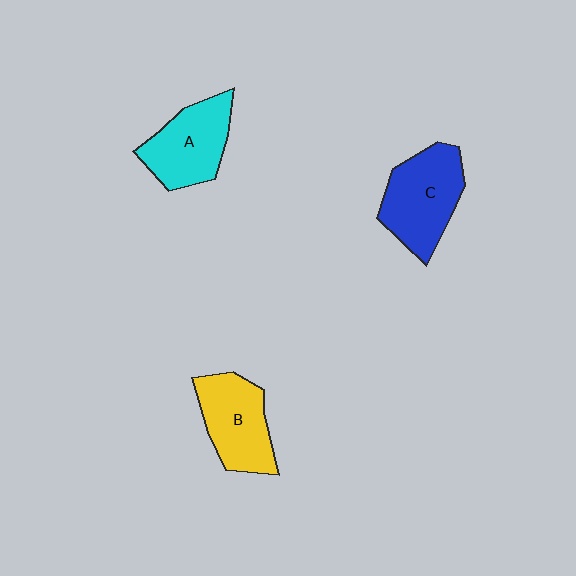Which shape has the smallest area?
Shape A (cyan).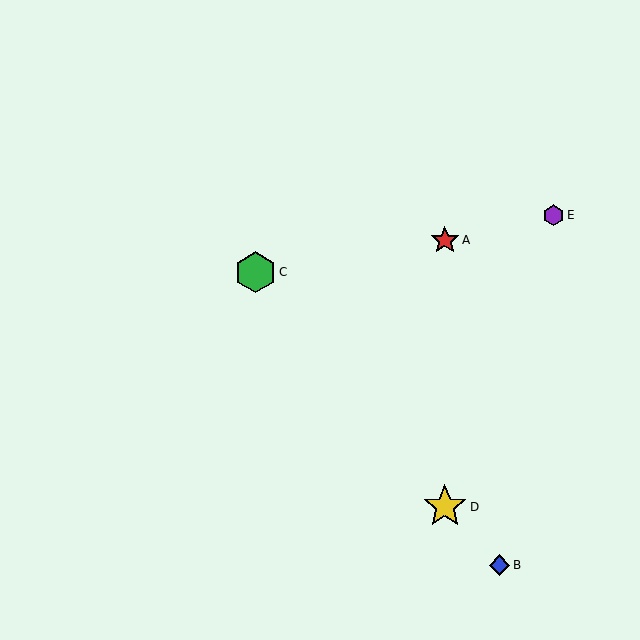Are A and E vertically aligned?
No, A is at x≈445 and E is at x≈553.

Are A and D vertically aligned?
Yes, both are at x≈445.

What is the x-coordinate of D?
Object D is at x≈445.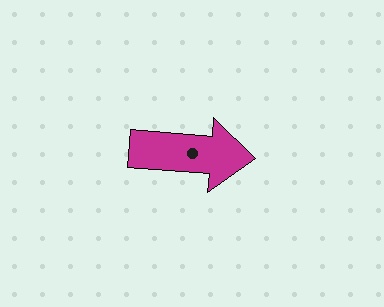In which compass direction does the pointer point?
East.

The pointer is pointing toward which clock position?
Roughly 3 o'clock.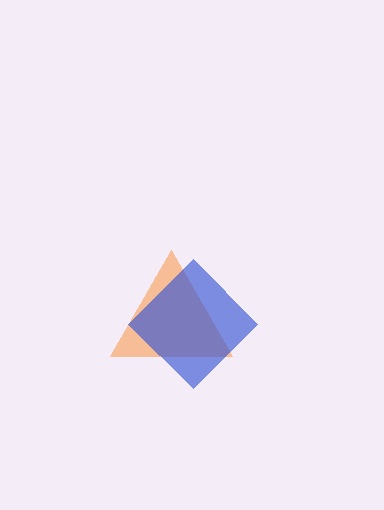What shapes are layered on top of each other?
The layered shapes are: an orange triangle, a blue diamond.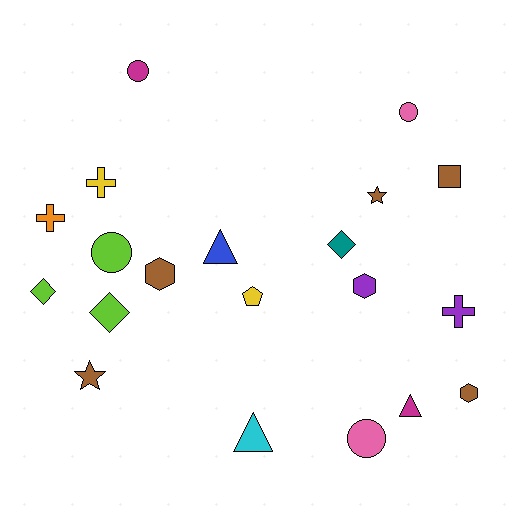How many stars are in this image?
There are 2 stars.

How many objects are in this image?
There are 20 objects.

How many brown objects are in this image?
There are 5 brown objects.